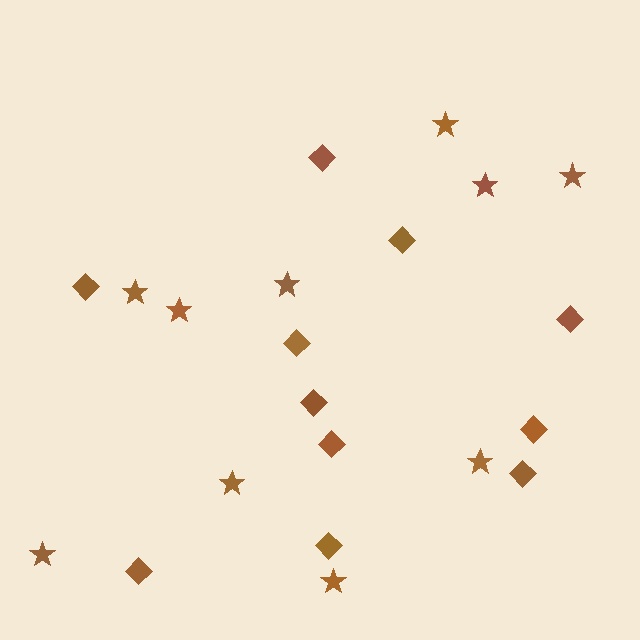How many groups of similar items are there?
There are 2 groups: one group of diamonds (11) and one group of stars (10).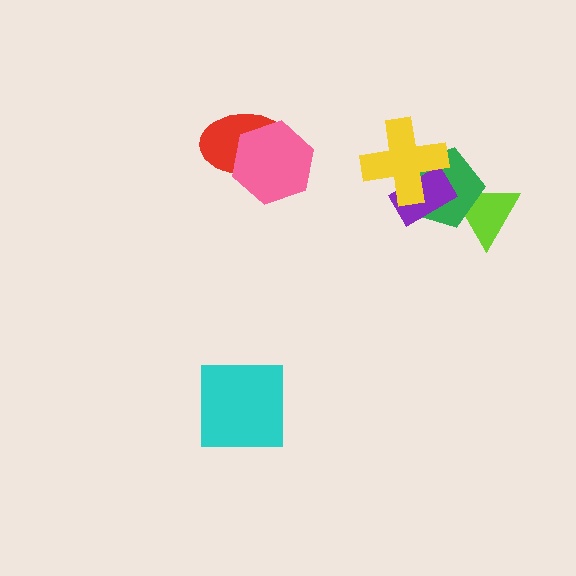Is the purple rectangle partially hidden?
Yes, it is partially covered by another shape.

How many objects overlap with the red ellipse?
1 object overlaps with the red ellipse.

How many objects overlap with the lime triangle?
1 object overlaps with the lime triangle.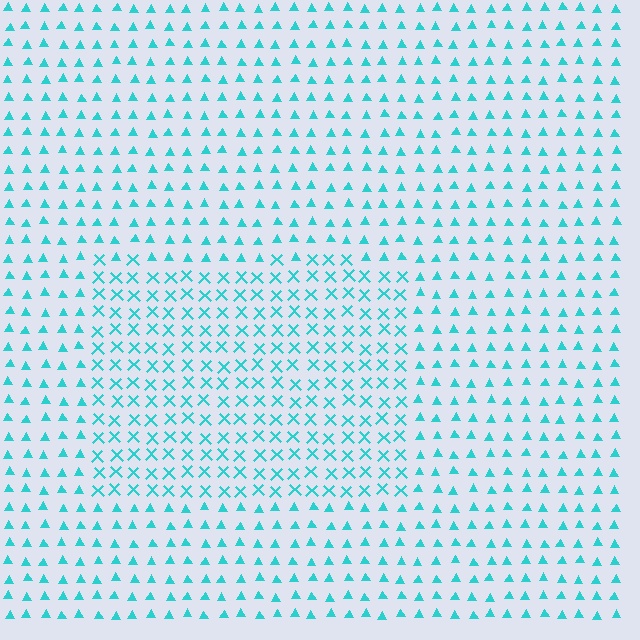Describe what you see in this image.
The image is filled with small cyan elements arranged in a uniform grid. A rectangle-shaped region contains X marks, while the surrounding area contains triangles. The boundary is defined purely by the change in element shape.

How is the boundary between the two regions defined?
The boundary is defined by a change in element shape: X marks inside vs. triangles outside. All elements share the same color and spacing.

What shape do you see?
I see a rectangle.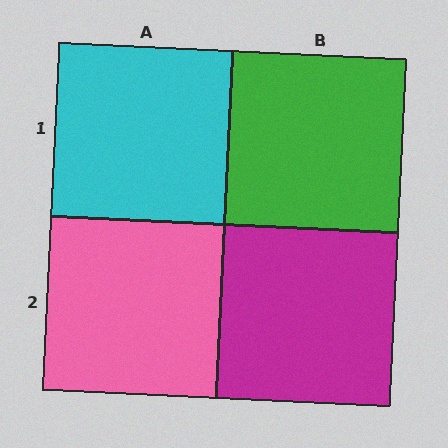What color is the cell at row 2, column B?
Magenta.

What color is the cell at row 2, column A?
Pink.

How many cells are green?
1 cell is green.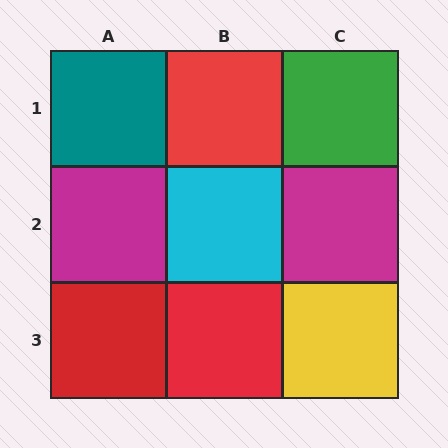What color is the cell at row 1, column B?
Red.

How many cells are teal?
1 cell is teal.